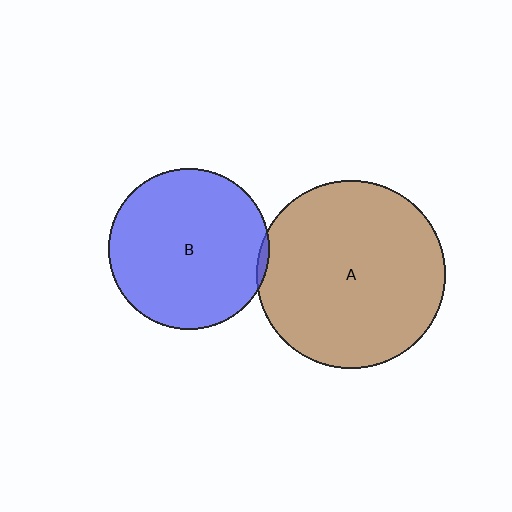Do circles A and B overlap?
Yes.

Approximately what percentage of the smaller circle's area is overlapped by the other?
Approximately 5%.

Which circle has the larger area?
Circle A (brown).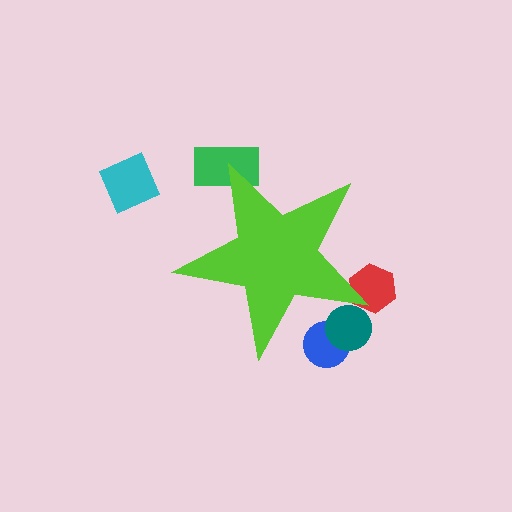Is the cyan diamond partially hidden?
No, the cyan diamond is fully visible.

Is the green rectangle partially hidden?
Yes, the green rectangle is partially hidden behind the lime star.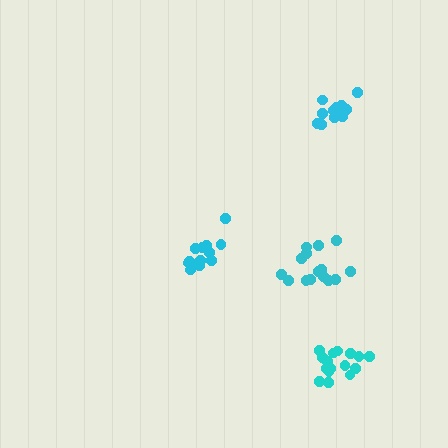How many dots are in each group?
Group 1: 13 dots, Group 2: 16 dots, Group 3: 11 dots, Group 4: 16 dots (56 total).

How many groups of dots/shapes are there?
There are 4 groups.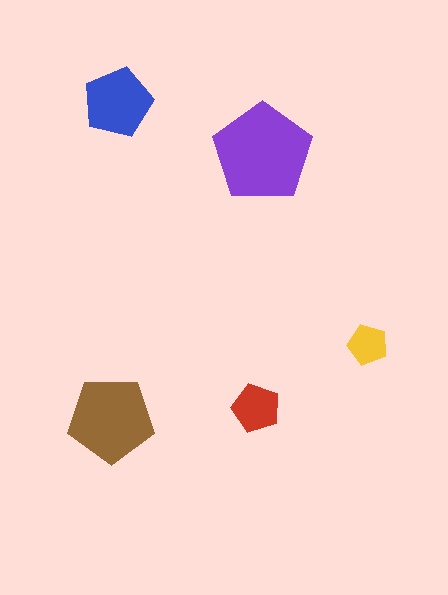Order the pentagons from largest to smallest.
the purple one, the brown one, the blue one, the red one, the yellow one.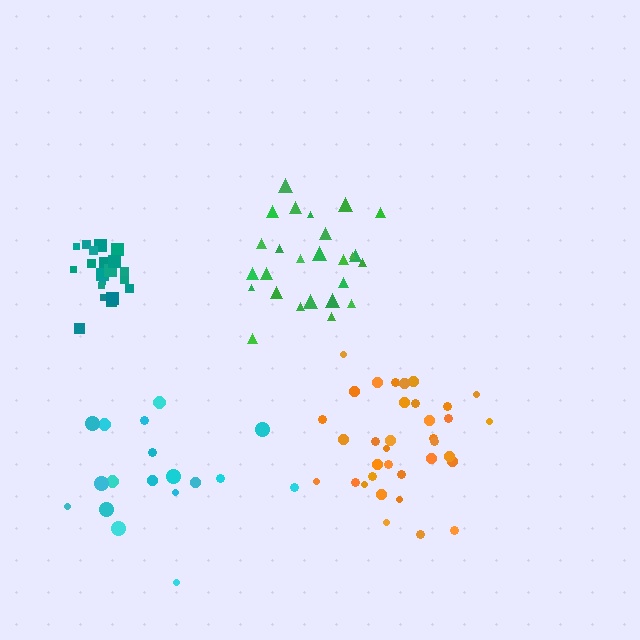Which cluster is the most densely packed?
Teal.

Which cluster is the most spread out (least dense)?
Cyan.